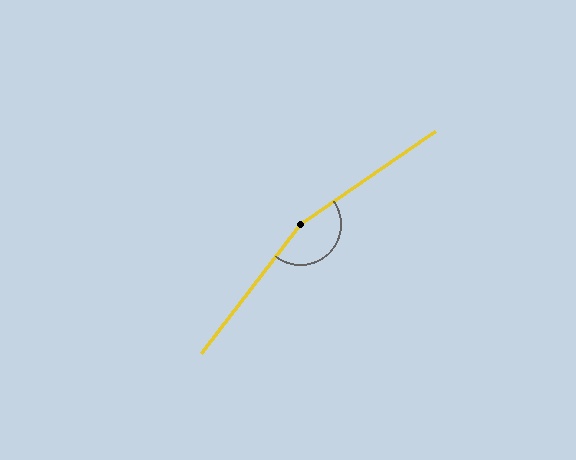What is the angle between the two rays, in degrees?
Approximately 162 degrees.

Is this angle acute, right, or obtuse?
It is obtuse.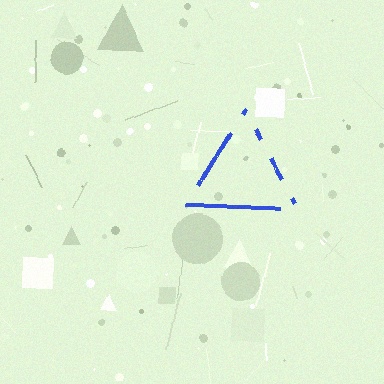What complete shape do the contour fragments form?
The contour fragments form a triangle.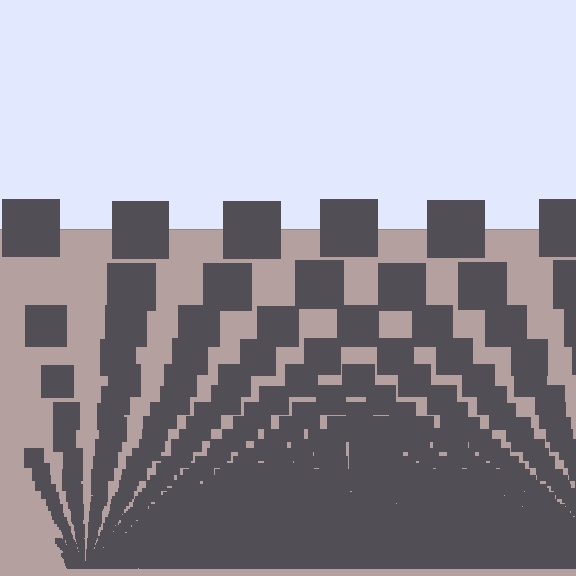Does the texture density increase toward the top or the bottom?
Density increases toward the bottom.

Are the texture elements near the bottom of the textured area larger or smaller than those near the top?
Smaller. The gradient is inverted — elements near the bottom are smaller and denser.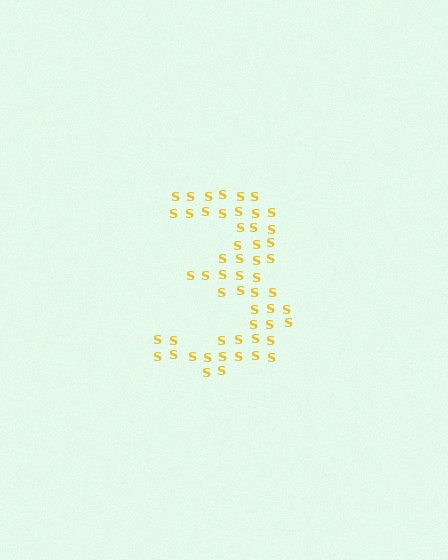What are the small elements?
The small elements are letter S's.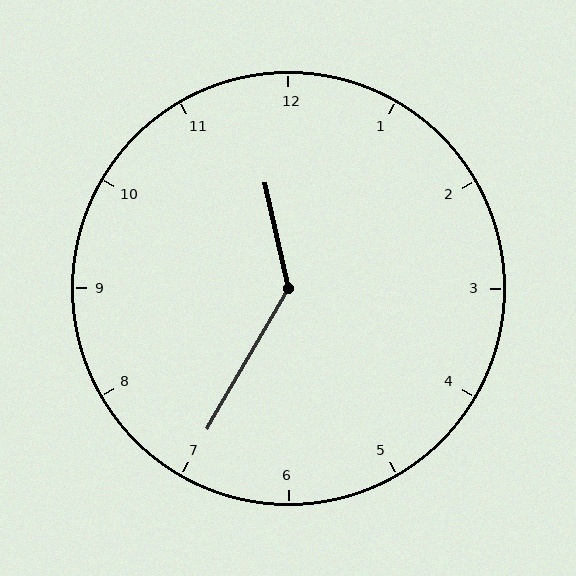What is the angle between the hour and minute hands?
Approximately 138 degrees.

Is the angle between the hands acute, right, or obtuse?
It is obtuse.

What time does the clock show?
11:35.